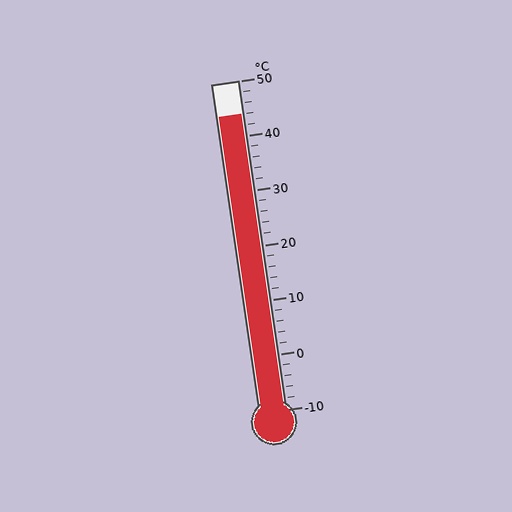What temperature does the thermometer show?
The thermometer shows approximately 44°C.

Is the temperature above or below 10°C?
The temperature is above 10°C.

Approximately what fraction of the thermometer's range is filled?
The thermometer is filled to approximately 90% of its range.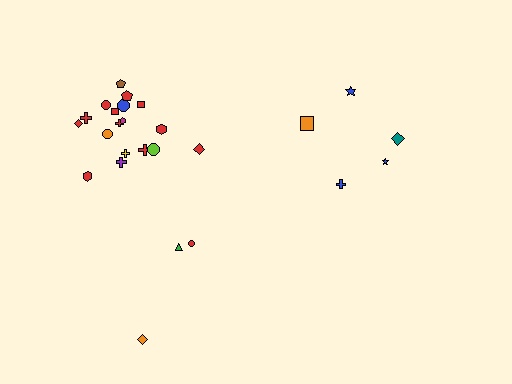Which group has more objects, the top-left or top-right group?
The top-left group.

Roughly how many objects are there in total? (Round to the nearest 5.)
Roughly 25 objects in total.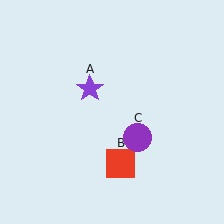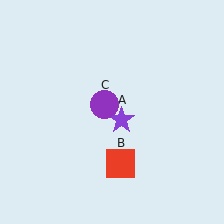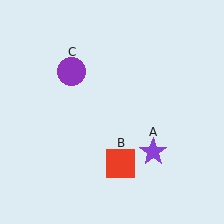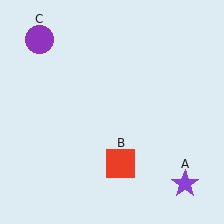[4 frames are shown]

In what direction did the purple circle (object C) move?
The purple circle (object C) moved up and to the left.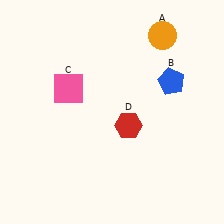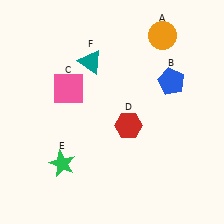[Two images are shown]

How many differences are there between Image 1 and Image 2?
There are 2 differences between the two images.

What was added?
A green star (E), a teal triangle (F) were added in Image 2.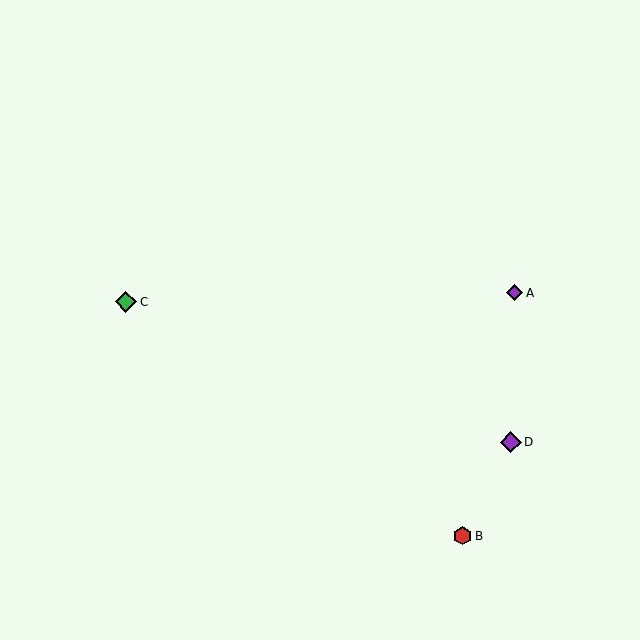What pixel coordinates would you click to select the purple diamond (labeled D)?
Click at (511, 442) to select the purple diamond D.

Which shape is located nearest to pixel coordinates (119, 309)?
The green diamond (labeled C) at (126, 302) is nearest to that location.